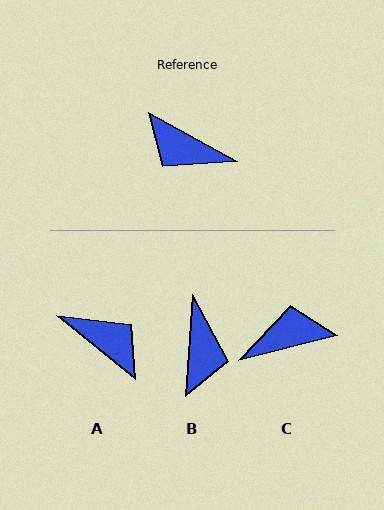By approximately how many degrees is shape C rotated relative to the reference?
Approximately 137 degrees clockwise.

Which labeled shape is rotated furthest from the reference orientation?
A, about 170 degrees away.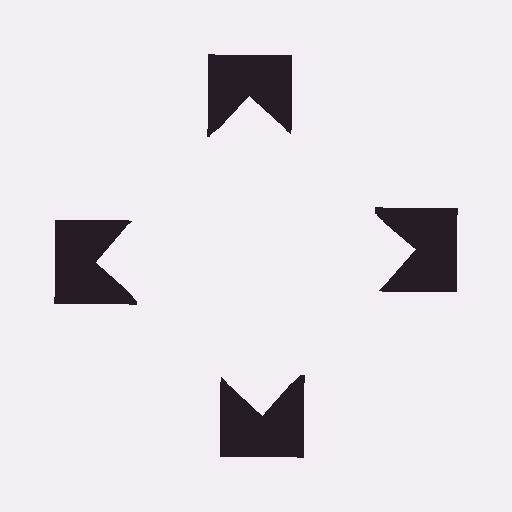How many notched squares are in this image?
There are 4 — one at each vertex of the illusory square.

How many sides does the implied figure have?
4 sides.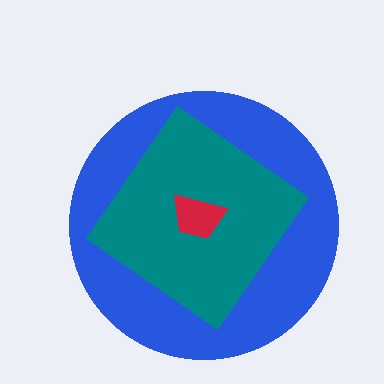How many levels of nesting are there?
3.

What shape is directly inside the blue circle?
The teal diamond.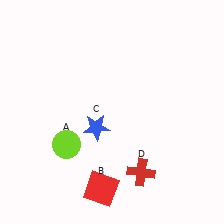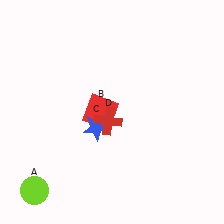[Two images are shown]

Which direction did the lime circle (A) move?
The lime circle (A) moved down.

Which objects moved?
The objects that moved are: the lime circle (A), the red square (B), the red cross (D).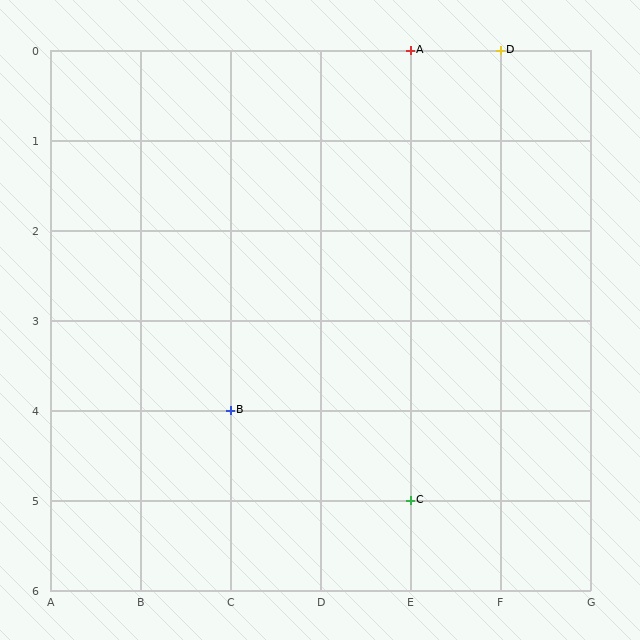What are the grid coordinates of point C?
Point C is at grid coordinates (E, 5).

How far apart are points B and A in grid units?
Points B and A are 2 columns and 4 rows apart (about 4.5 grid units diagonally).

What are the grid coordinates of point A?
Point A is at grid coordinates (E, 0).